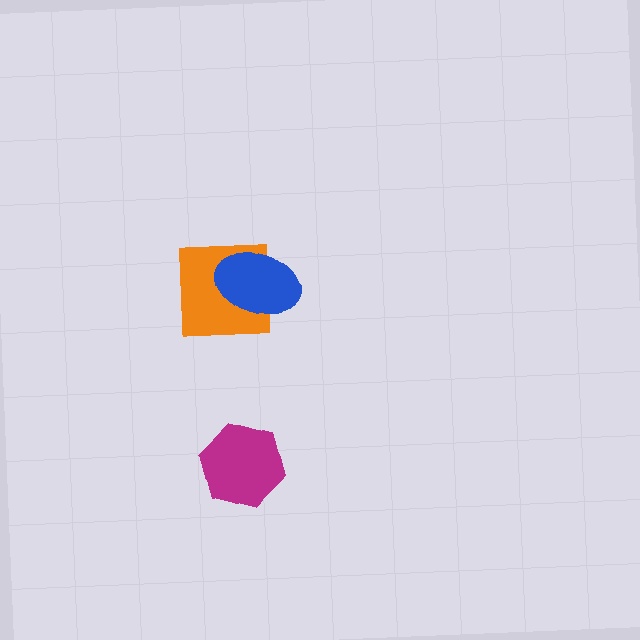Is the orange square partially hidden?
Yes, it is partially covered by another shape.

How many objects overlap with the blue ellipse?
1 object overlaps with the blue ellipse.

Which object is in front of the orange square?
The blue ellipse is in front of the orange square.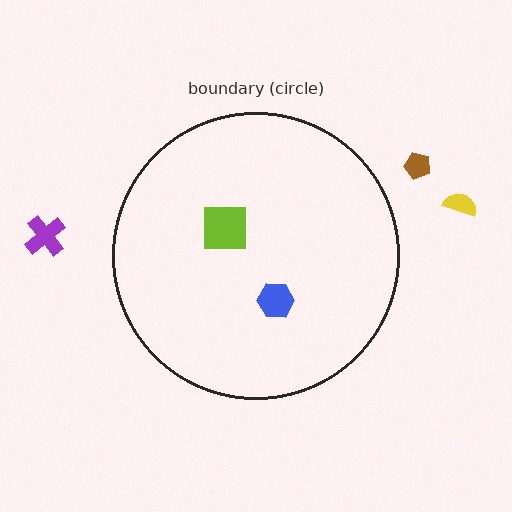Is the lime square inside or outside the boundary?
Inside.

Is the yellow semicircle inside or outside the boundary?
Outside.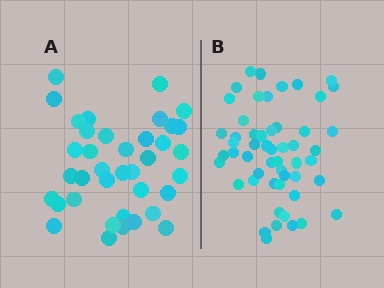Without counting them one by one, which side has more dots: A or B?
Region B (the right region) has more dots.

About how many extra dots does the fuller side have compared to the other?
Region B has approximately 15 more dots than region A.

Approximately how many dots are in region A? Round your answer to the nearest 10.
About 40 dots. (The exact count is 38, which rounds to 40.)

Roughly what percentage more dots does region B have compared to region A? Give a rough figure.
About 40% more.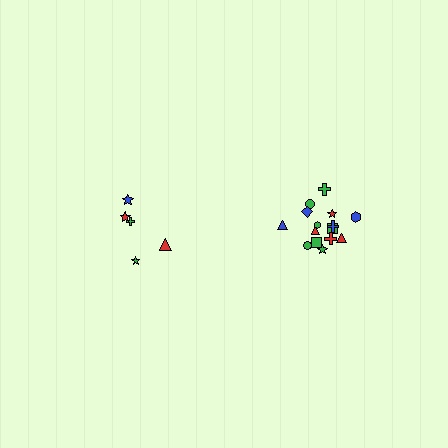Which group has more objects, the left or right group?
The right group.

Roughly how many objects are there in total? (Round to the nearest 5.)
Roughly 20 objects in total.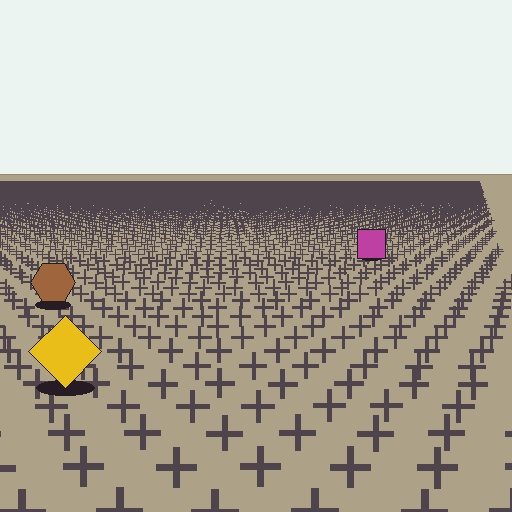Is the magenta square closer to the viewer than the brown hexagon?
No. The brown hexagon is closer — you can tell from the texture gradient: the ground texture is coarser near it.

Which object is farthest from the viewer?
The magenta square is farthest from the viewer. It appears smaller and the ground texture around it is denser.